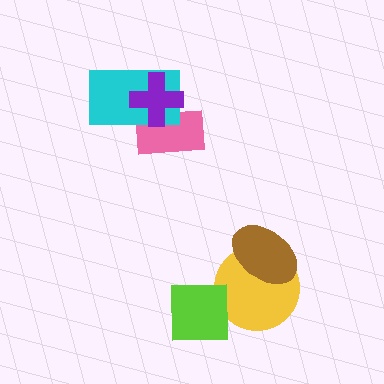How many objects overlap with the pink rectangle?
2 objects overlap with the pink rectangle.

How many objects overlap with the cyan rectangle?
2 objects overlap with the cyan rectangle.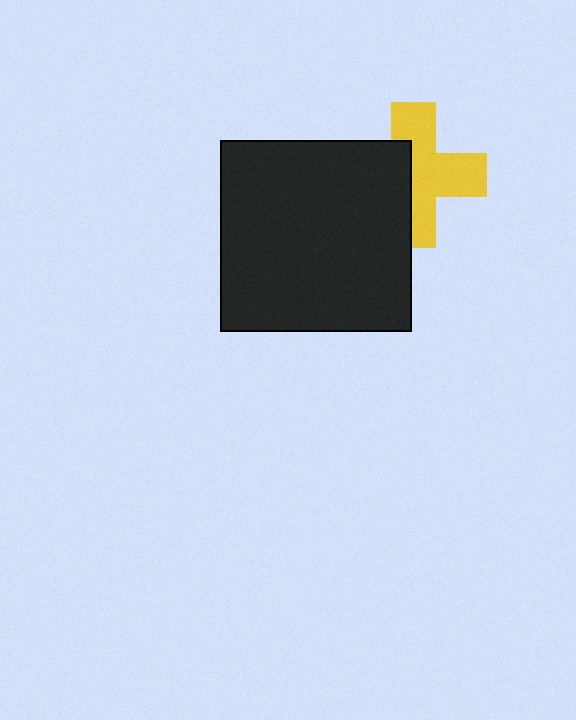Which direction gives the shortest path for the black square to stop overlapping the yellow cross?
Moving left gives the shortest separation.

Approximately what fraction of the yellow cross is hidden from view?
Roughly 40% of the yellow cross is hidden behind the black square.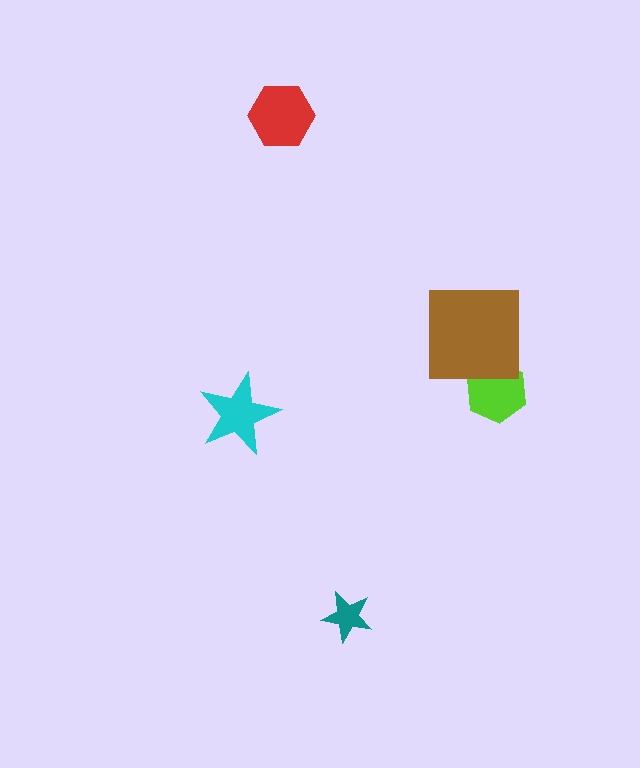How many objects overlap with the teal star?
0 objects overlap with the teal star.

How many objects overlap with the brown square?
1 object overlaps with the brown square.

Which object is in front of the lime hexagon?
The brown square is in front of the lime hexagon.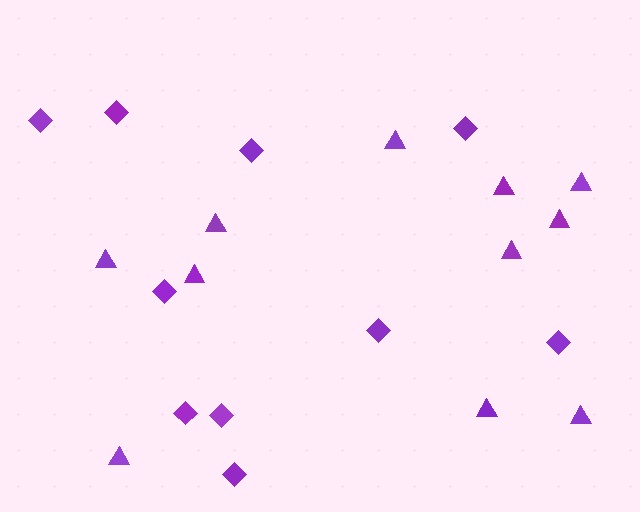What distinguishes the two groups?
There are 2 groups: one group of triangles (11) and one group of diamonds (10).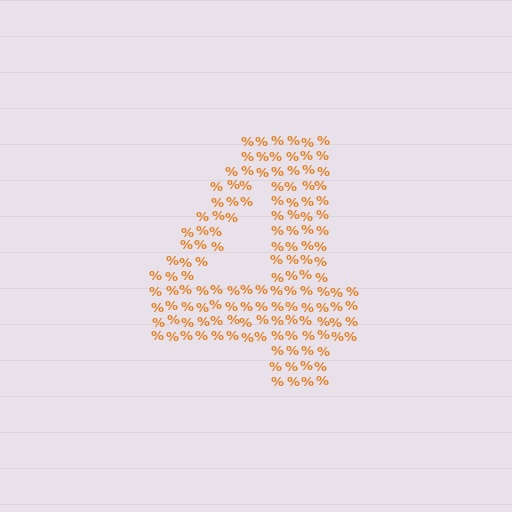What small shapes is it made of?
It is made of small percent signs.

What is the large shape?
The large shape is the digit 4.